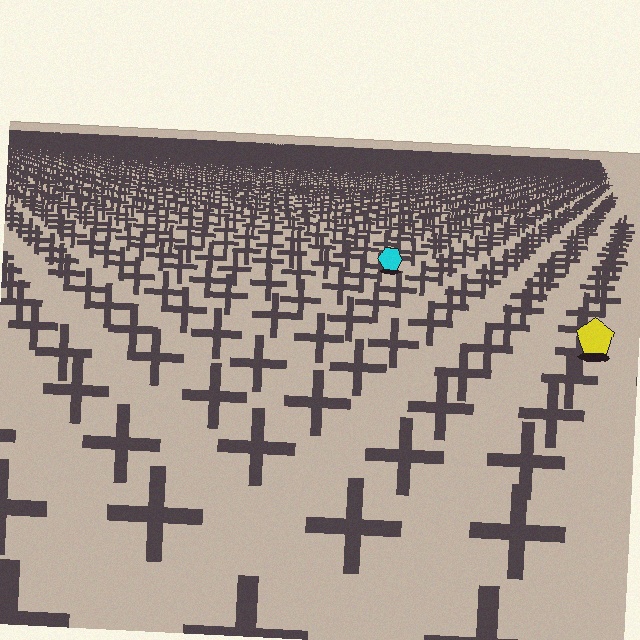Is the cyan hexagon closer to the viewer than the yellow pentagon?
No. The yellow pentagon is closer — you can tell from the texture gradient: the ground texture is coarser near it.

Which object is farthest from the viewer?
The cyan hexagon is farthest from the viewer. It appears smaller and the ground texture around it is denser.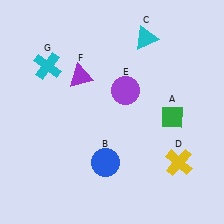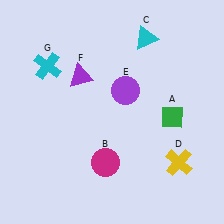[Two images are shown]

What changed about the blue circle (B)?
In Image 1, B is blue. In Image 2, it changed to magenta.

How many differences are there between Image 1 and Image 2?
There is 1 difference between the two images.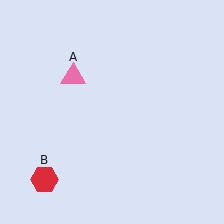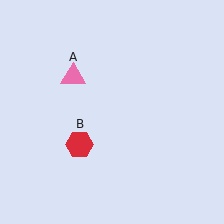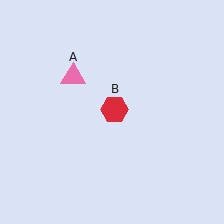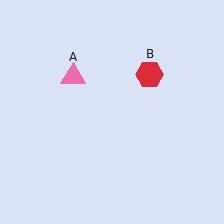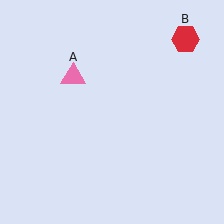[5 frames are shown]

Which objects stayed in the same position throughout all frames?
Pink triangle (object A) remained stationary.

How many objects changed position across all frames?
1 object changed position: red hexagon (object B).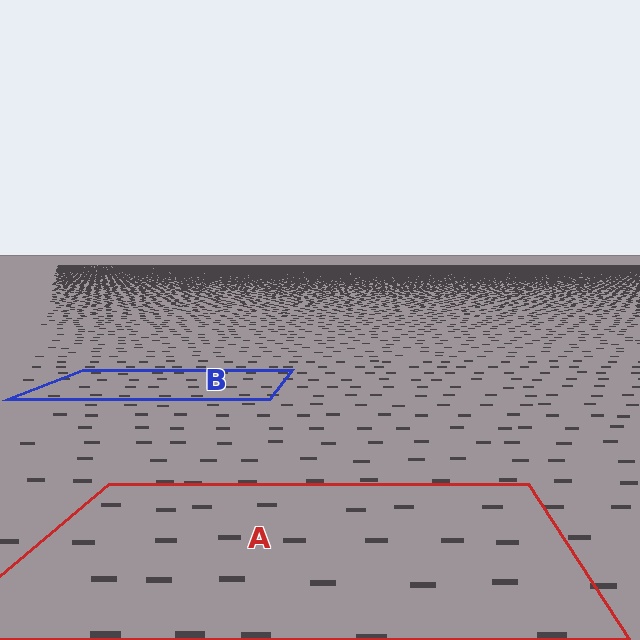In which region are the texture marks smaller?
The texture marks are smaller in region B, because it is farther away.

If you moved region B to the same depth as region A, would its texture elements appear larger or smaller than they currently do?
They would appear larger. At a closer depth, the same texture elements are projected at a bigger on-screen size.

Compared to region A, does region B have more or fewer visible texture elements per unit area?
Region B has more texture elements per unit area — they are packed more densely because it is farther away.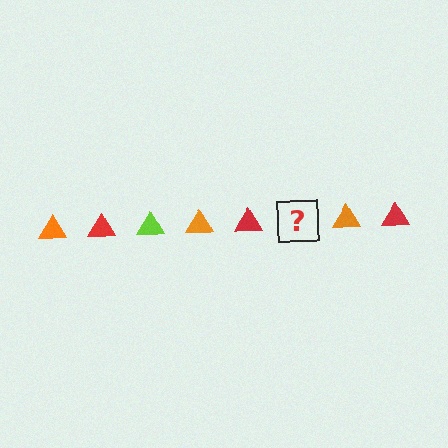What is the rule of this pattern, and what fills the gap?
The rule is that the pattern cycles through orange, red, lime triangles. The gap should be filled with a lime triangle.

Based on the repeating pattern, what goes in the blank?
The blank should be a lime triangle.